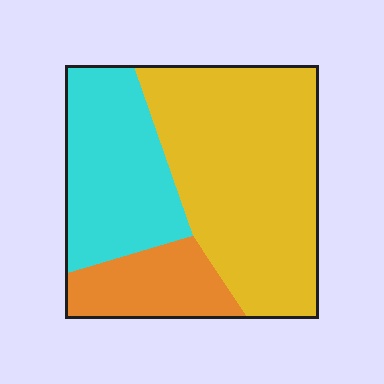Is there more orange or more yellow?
Yellow.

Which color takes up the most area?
Yellow, at roughly 55%.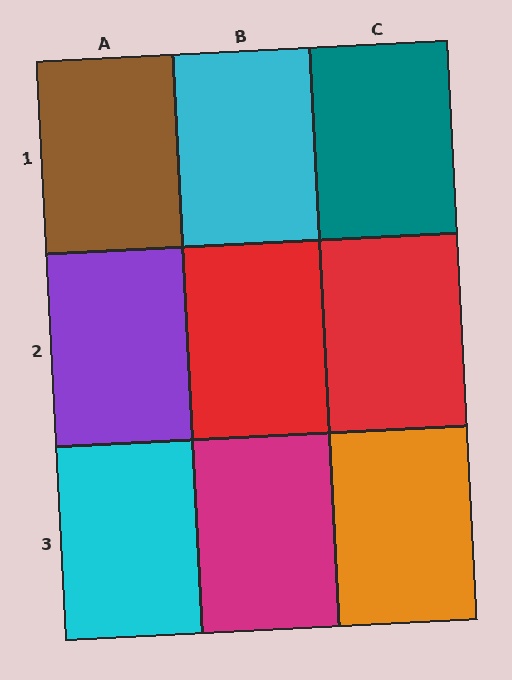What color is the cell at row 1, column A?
Brown.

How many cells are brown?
1 cell is brown.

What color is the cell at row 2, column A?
Purple.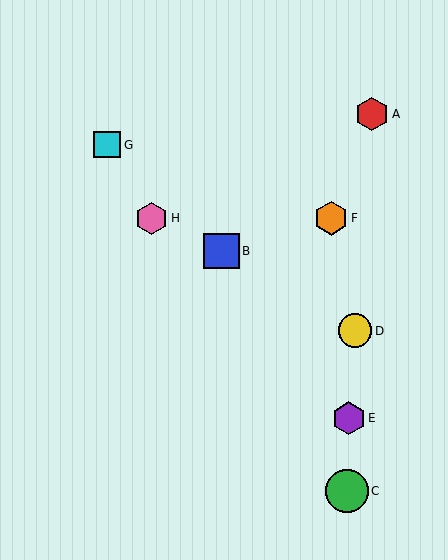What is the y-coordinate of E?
Object E is at y≈418.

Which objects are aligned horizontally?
Objects F, H are aligned horizontally.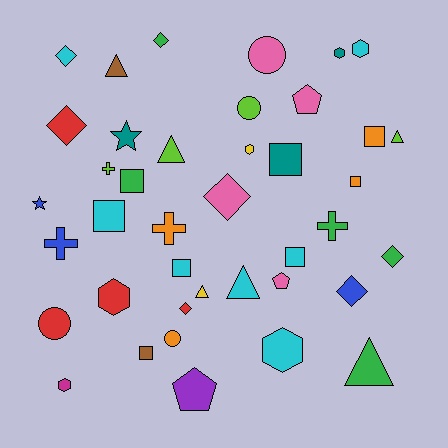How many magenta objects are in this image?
There is 1 magenta object.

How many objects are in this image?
There are 40 objects.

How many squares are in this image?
There are 8 squares.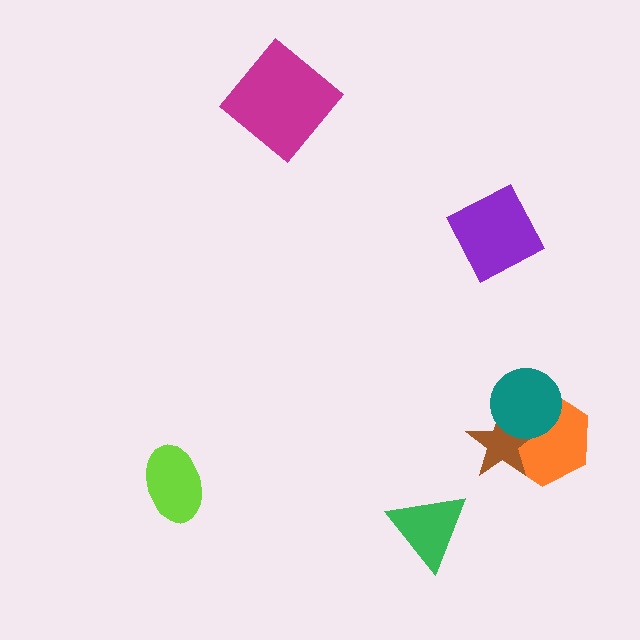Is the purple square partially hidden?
No, no other shape covers it.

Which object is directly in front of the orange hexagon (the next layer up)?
The brown star is directly in front of the orange hexagon.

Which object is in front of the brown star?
The teal circle is in front of the brown star.